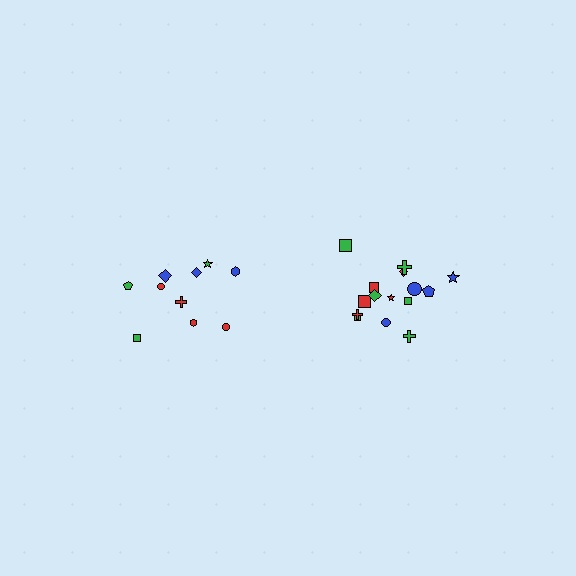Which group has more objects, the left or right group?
The right group.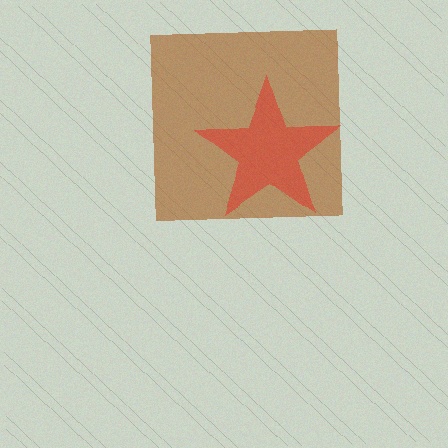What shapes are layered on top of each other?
The layered shapes are: a brown square, a red star.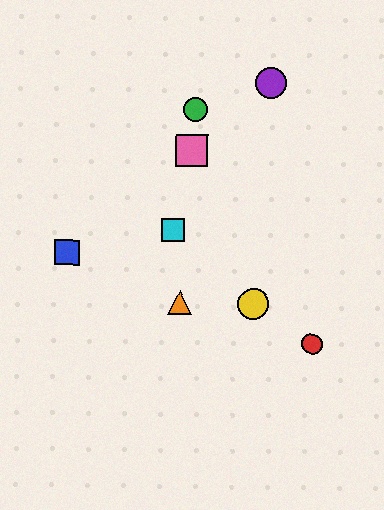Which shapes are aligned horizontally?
The yellow circle, the orange triangle are aligned horizontally.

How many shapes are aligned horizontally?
2 shapes (the yellow circle, the orange triangle) are aligned horizontally.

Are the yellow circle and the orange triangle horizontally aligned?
Yes, both are at y≈303.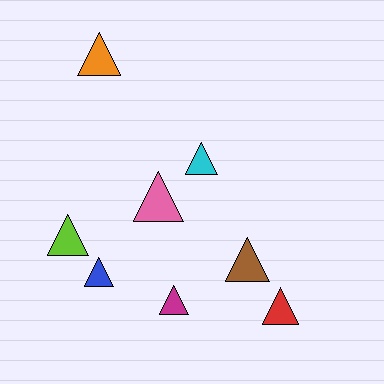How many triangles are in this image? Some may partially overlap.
There are 8 triangles.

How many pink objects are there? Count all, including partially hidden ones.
There is 1 pink object.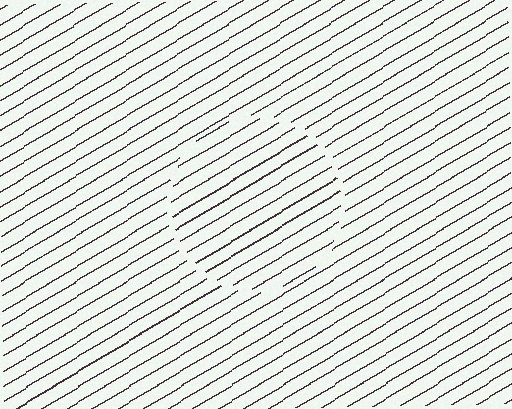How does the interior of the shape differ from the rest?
The interior of the shape contains the same grating, shifted by half a period — the contour is defined by the phase discontinuity where line-ends from the inner and outer gratings abut.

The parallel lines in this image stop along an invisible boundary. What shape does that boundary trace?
An illusory circle. The interior of the shape contains the same grating, shifted by half a period — the contour is defined by the phase discontinuity where line-ends from the inner and outer gratings abut.